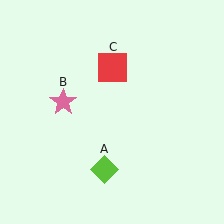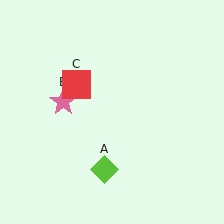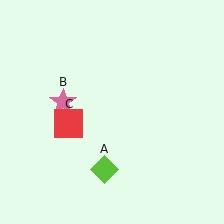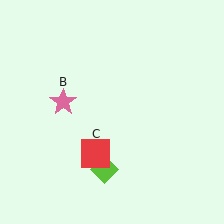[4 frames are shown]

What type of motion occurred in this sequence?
The red square (object C) rotated counterclockwise around the center of the scene.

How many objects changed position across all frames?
1 object changed position: red square (object C).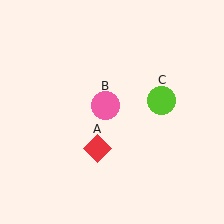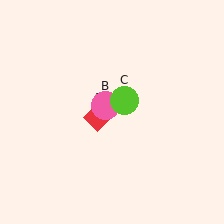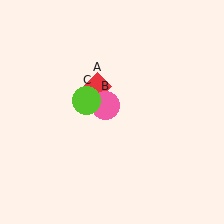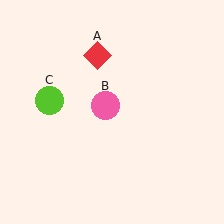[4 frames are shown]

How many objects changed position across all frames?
2 objects changed position: red diamond (object A), lime circle (object C).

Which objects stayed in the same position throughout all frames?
Pink circle (object B) remained stationary.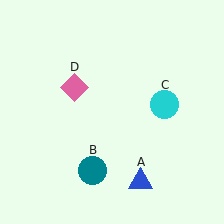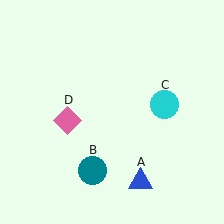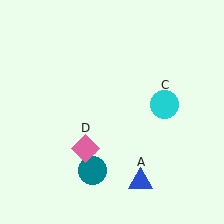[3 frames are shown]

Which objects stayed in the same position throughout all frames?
Blue triangle (object A) and teal circle (object B) and cyan circle (object C) remained stationary.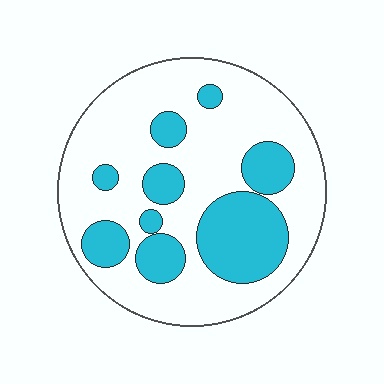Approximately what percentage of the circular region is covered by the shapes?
Approximately 30%.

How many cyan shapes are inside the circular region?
9.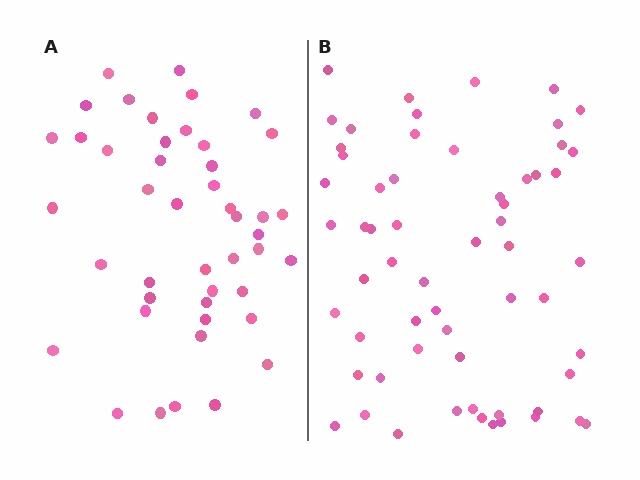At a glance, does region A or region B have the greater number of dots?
Region B (the right region) has more dots.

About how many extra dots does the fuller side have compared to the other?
Region B has approximately 15 more dots than region A.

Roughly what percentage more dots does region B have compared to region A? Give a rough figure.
About 35% more.